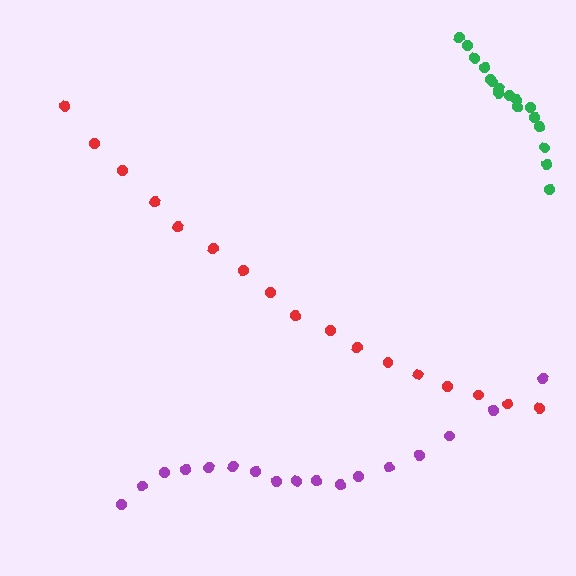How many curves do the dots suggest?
There are 3 distinct paths.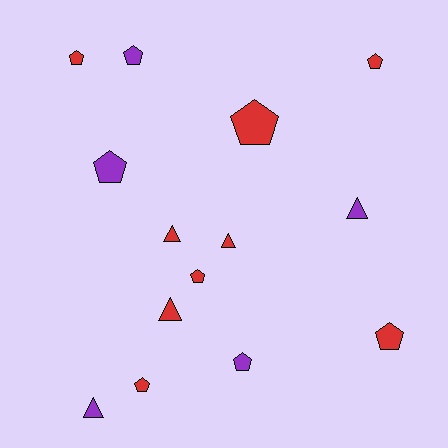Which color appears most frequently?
Red, with 9 objects.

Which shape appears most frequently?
Pentagon, with 9 objects.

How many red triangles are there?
There are 3 red triangles.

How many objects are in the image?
There are 14 objects.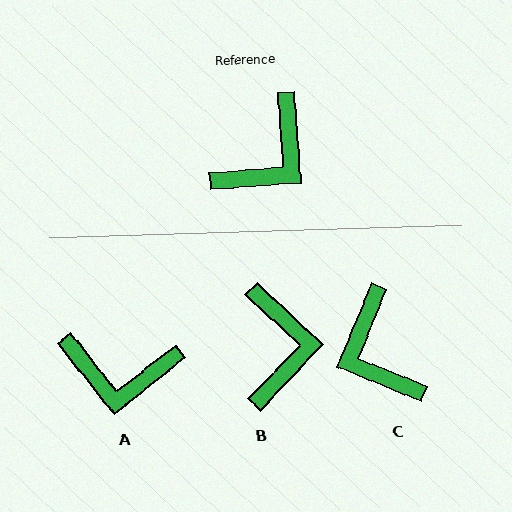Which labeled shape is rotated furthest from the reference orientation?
C, about 117 degrees away.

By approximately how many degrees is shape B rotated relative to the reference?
Approximately 42 degrees counter-clockwise.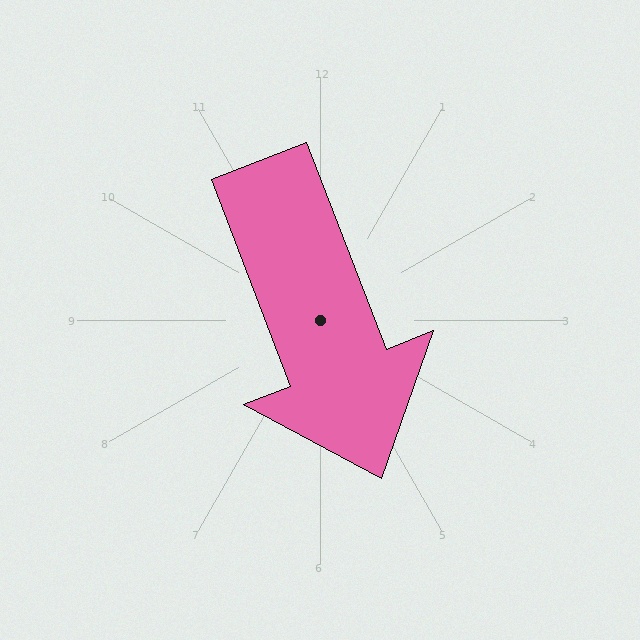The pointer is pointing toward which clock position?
Roughly 5 o'clock.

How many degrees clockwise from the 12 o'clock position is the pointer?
Approximately 159 degrees.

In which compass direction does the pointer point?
South.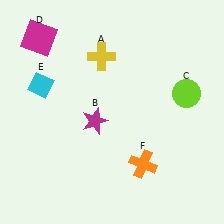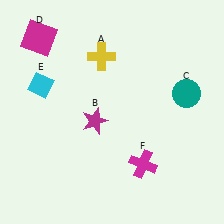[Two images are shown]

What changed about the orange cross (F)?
In Image 1, F is orange. In Image 2, it changed to magenta.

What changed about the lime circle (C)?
In Image 1, C is lime. In Image 2, it changed to teal.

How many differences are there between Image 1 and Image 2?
There are 2 differences between the two images.